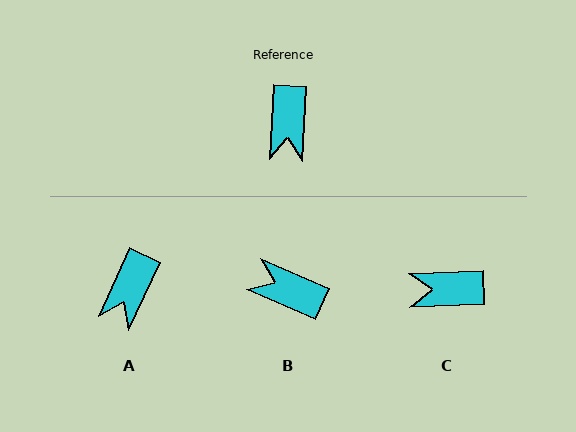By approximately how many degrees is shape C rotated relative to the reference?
Approximately 85 degrees clockwise.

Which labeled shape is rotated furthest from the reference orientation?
B, about 111 degrees away.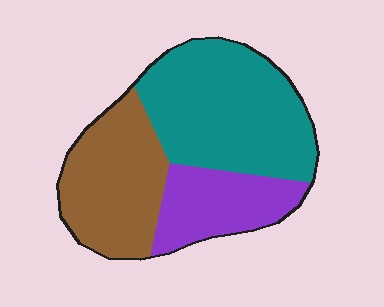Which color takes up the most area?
Teal, at roughly 45%.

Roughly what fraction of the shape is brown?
Brown covers roughly 30% of the shape.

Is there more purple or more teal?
Teal.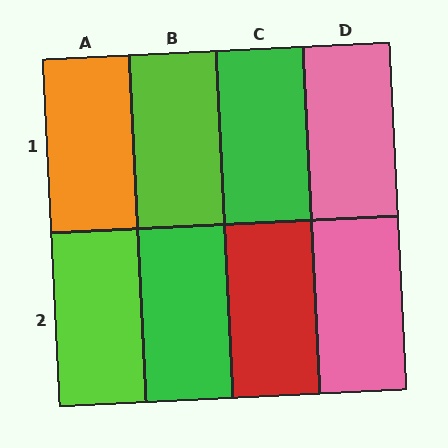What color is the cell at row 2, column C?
Red.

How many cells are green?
2 cells are green.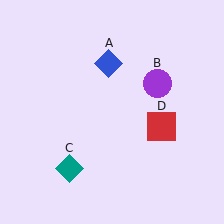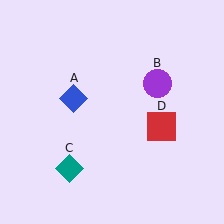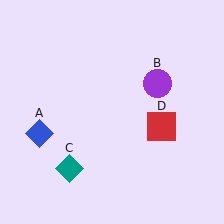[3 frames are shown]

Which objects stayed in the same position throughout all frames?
Purple circle (object B) and teal diamond (object C) and red square (object D) remained stationary.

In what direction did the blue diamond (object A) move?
The blue diamond (object A) moved down and to the left.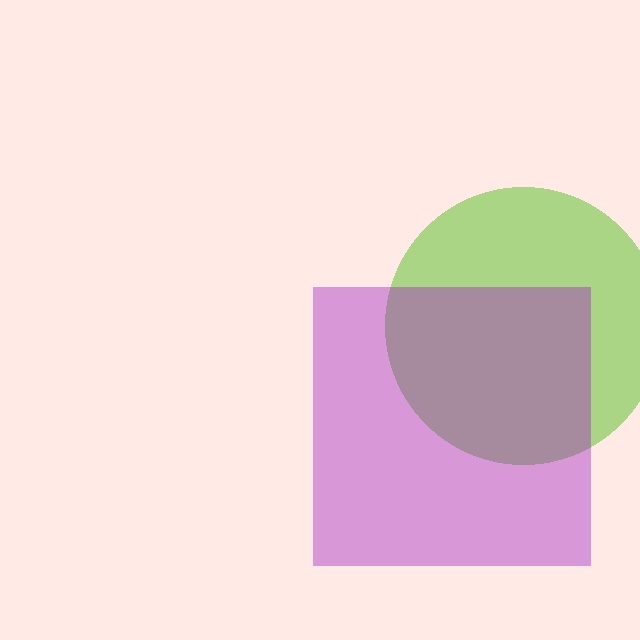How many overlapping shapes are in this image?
There are 2 overlapping shapes in the image.